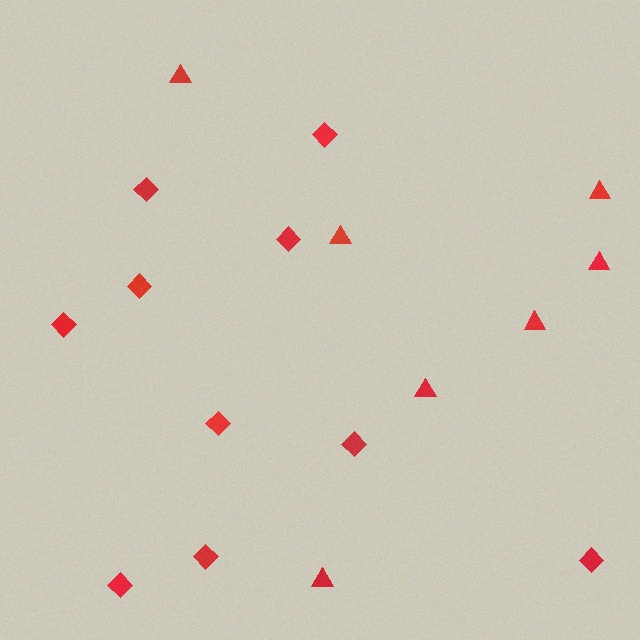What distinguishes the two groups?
There are 2 groups: one group of diamonds (10) and one group of triangles (7).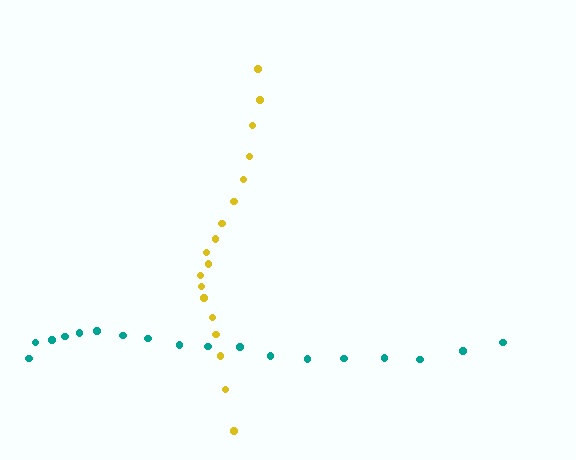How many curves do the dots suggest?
There are 2 distinct paths.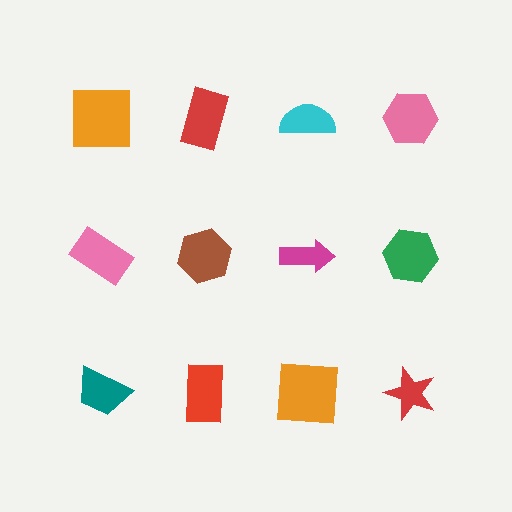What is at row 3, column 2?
A red rectangle.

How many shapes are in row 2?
4 shapes.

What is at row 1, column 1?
An orange square.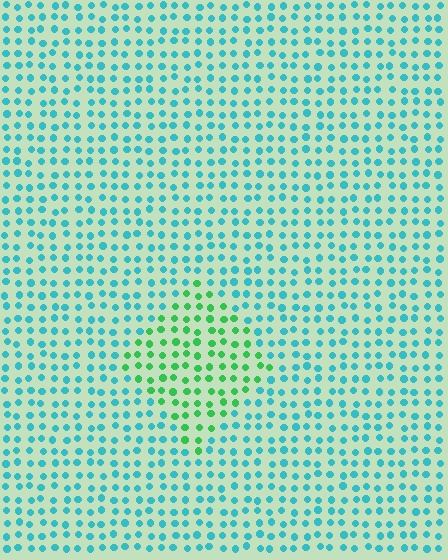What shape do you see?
I see a diamond.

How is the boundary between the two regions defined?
The boundary is defined purely by a slight shift in hue (about 51 degrees). Spacing, size, and orientation are identical on both sides.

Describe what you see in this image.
The image is filled with small cyan elements in a uniform arrangement. A diamond-shaped region is visible where the elements are tinted to a slightly different hue, forming a subtle color boundary.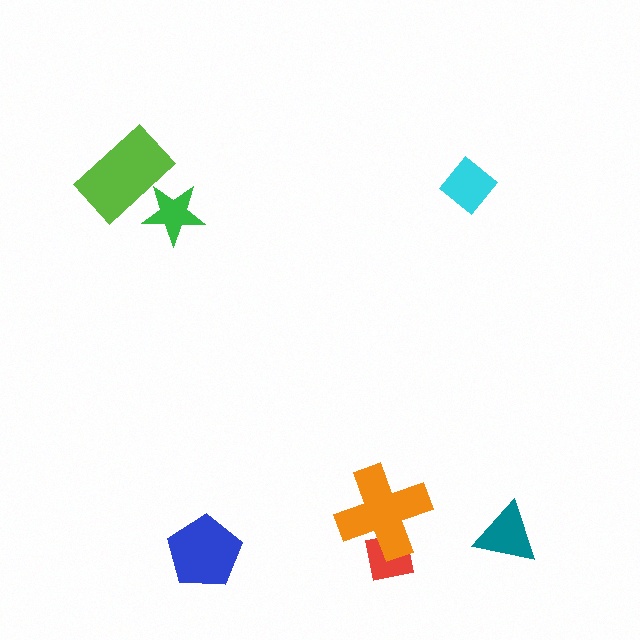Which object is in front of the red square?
The orange cross is in front of the red square.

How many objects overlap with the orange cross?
1 object overlaps with the orange cross.